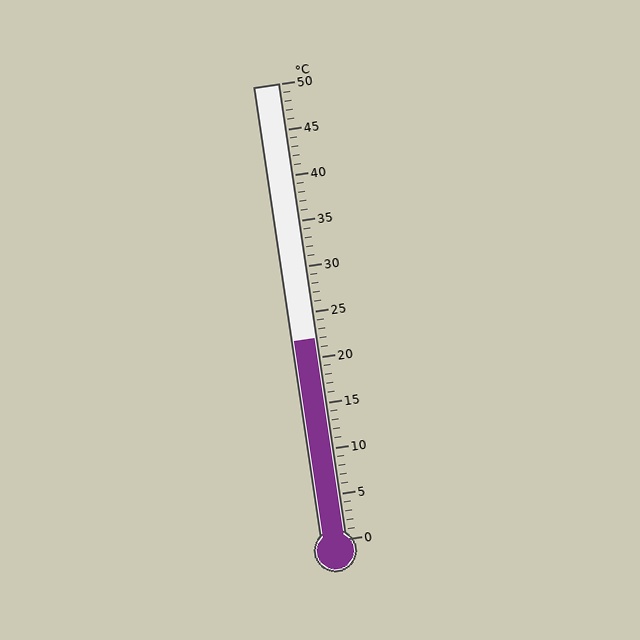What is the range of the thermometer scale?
The thermometer scale ranges from 0°C to 50°C.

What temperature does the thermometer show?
The thermometer shows approximately 22°C.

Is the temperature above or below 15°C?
The temperature is above 15°C.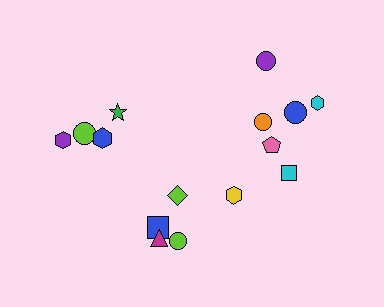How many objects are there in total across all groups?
There are 15 objects.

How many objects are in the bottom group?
There are 5 objects.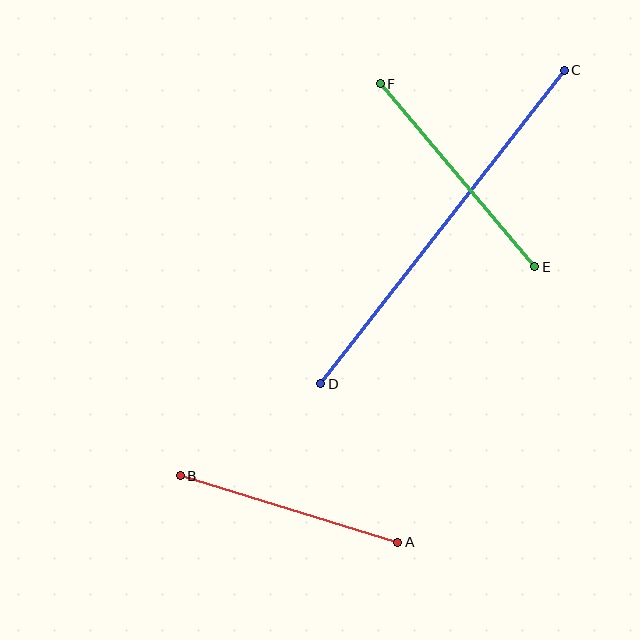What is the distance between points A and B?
The distance is approximately 227 pixels.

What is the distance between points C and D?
The distance is approximately 397 pixels.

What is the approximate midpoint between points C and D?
The midpoint is at approximately (443, 227) pixels.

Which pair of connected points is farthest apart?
Points C and D are farthest apart.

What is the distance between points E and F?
The distance is approximately 239 pixels.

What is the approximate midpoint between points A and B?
The midpoint is at approximately (289, 509) pixels.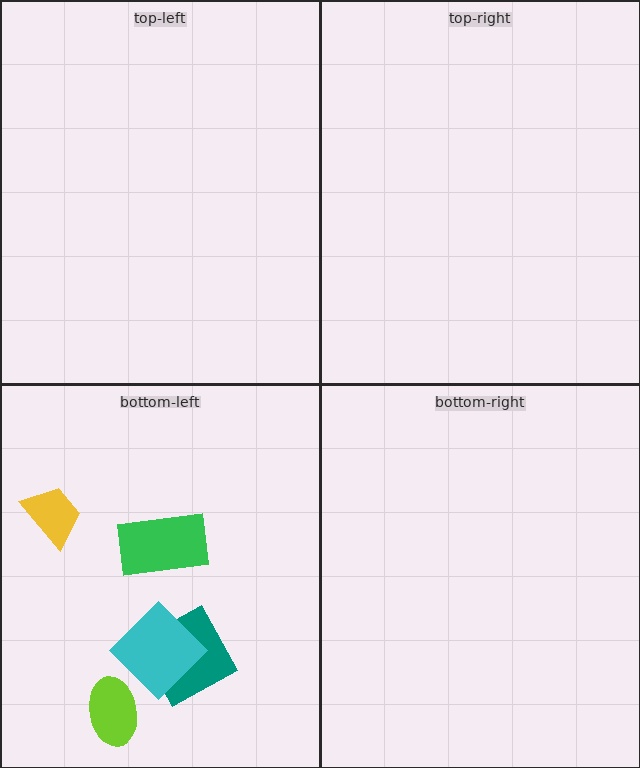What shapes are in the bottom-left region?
The green rectangle, the teal square, the yellow trapezoid, the lime ellipse, the cyan diamond.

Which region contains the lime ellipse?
The bottom-left region.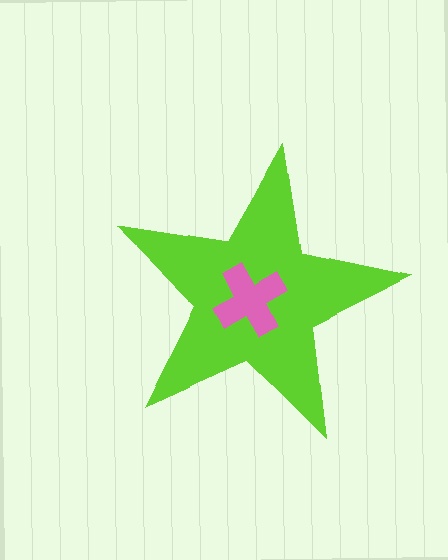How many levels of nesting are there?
2.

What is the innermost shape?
The pink cross.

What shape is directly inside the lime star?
The pink cross.